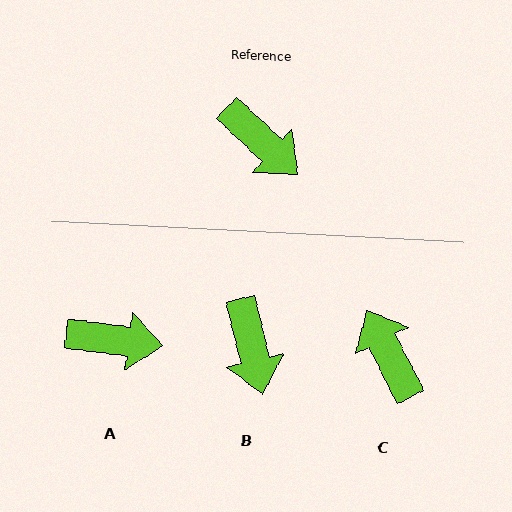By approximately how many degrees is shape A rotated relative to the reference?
Approximately 36 degrees counter-clockwise.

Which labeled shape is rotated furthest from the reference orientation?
C, about 160 degrees away.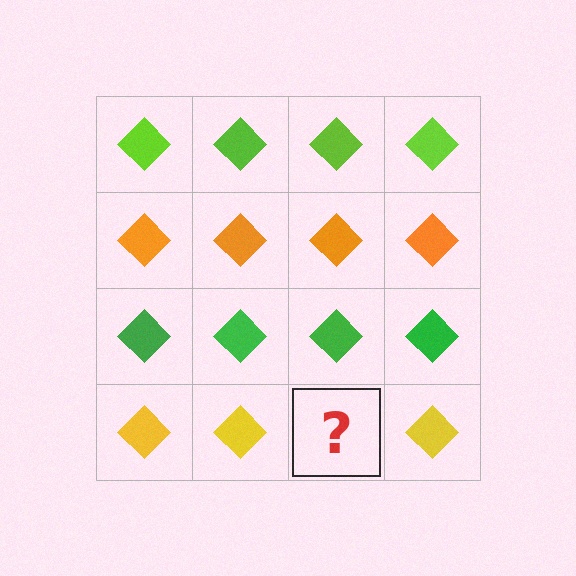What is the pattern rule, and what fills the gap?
The rule is that each row has a consistent color. The gap should be filled with a yellow diamond.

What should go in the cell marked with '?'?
The missing cell should contain a yellow diamond.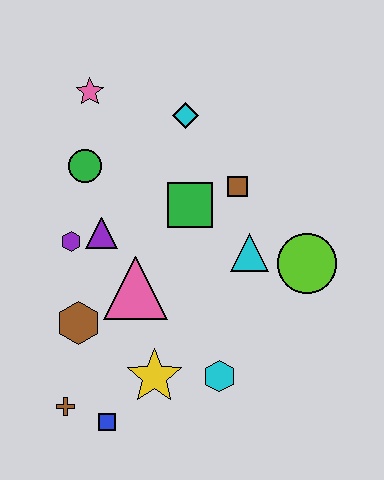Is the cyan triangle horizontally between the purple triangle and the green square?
No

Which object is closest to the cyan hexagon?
The yellow star is closest to the cyan hexagon.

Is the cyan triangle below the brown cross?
No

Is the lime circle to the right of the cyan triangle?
Yes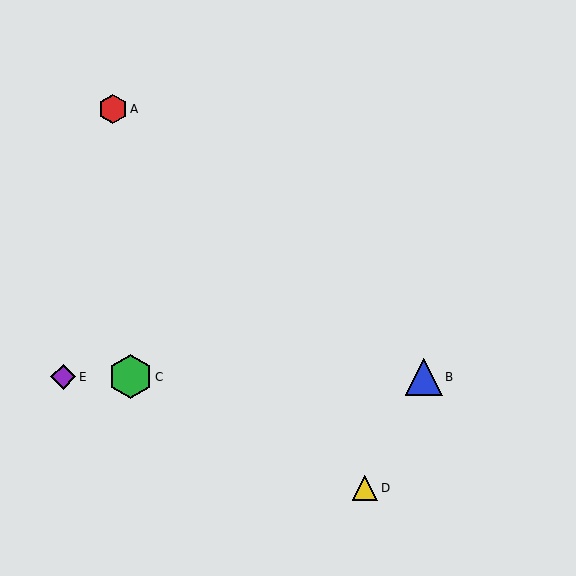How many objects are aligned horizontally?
3 objects (B, C, E) are aligned horizontally.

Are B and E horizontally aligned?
Yes, both are at y≈377.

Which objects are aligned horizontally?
Objects B, C, E are aligned horizontally.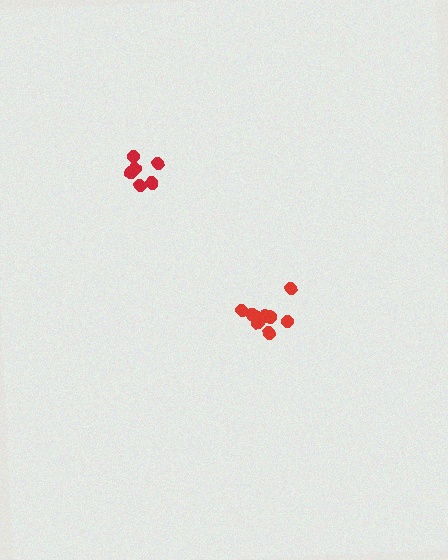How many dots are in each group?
Group 1: 9 dots, Group 2: 6 dots (15 total).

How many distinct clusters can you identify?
There are 2 distinct clusters.